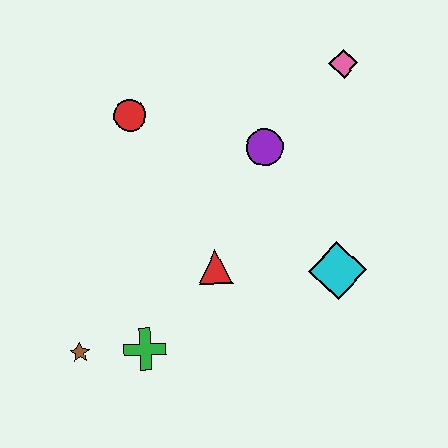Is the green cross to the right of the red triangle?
No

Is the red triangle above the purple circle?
No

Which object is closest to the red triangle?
The green cross is closest to the red triangle.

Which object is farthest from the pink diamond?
The brown star is farthest from the pink diamond.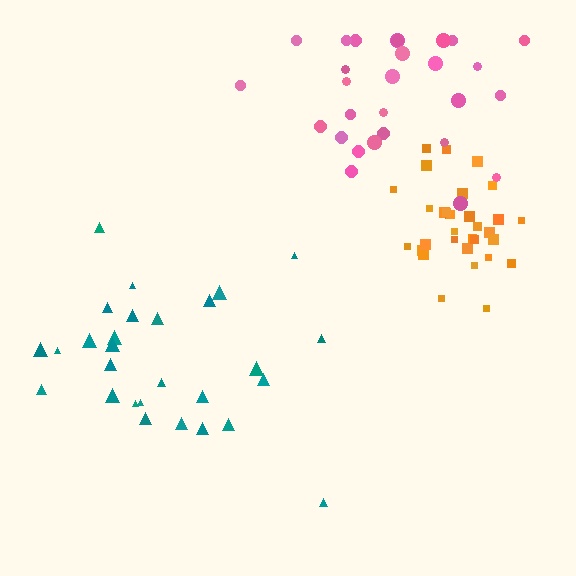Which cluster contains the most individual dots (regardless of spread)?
Orange (32).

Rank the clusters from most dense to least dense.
orange, pink, teal.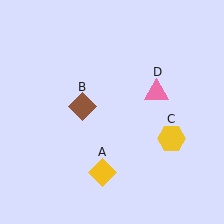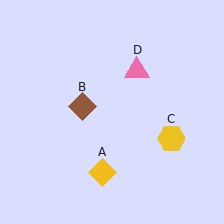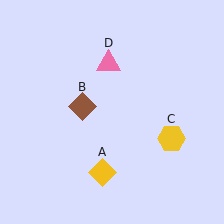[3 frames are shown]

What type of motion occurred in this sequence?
The pink triangle (object D) rotated counterclockwise around the center of the scene.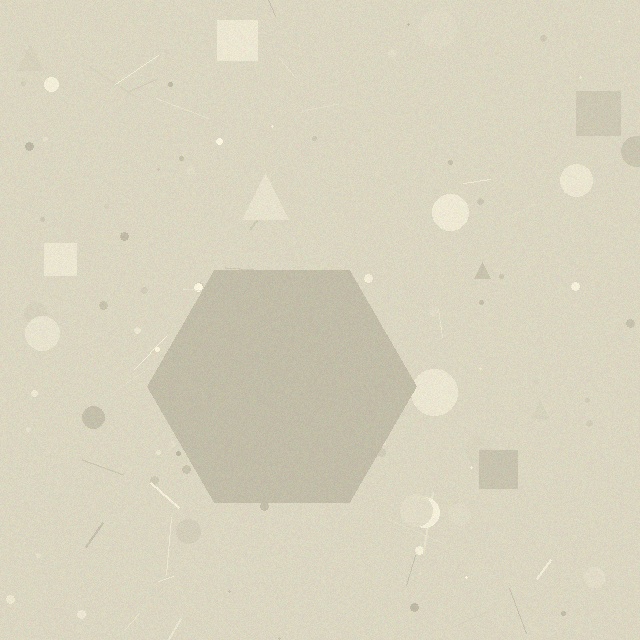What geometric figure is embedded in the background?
A hexagon is embedded in the background.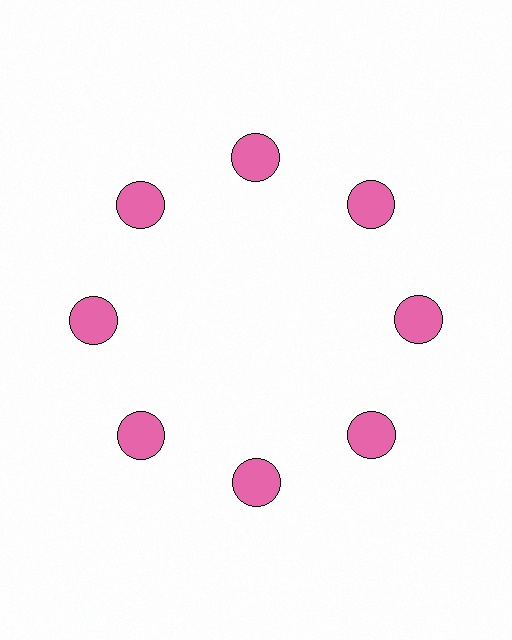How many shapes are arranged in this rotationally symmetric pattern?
There are 8 shapes, arranged in 8 groups of 1.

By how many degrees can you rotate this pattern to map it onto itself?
The pattern maps onto itself every 45 degrees of rotation.